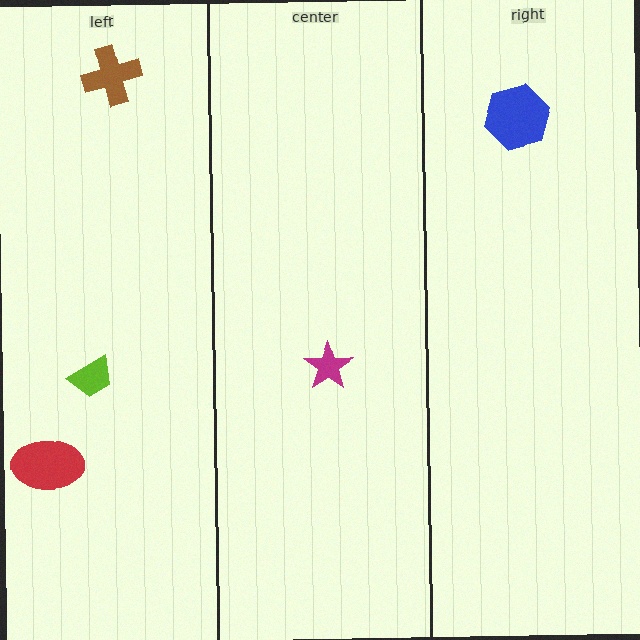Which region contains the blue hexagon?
The right region.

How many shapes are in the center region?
1.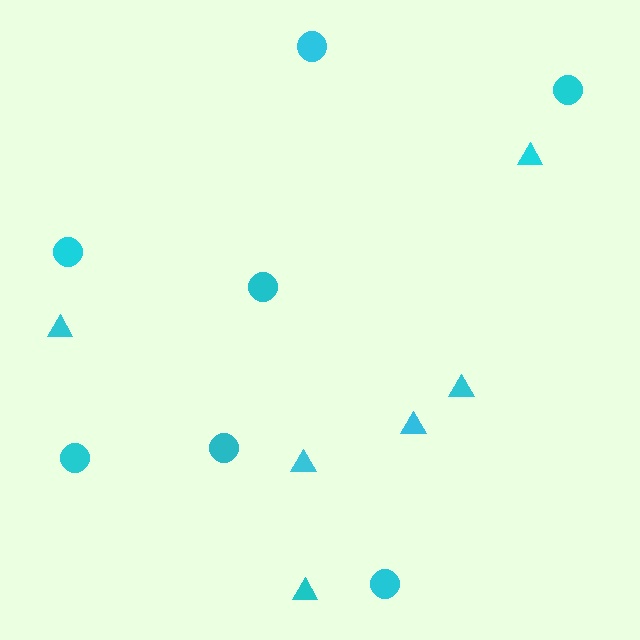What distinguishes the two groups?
There are 2 groups: one group of circles (7) and one group of triangles (6).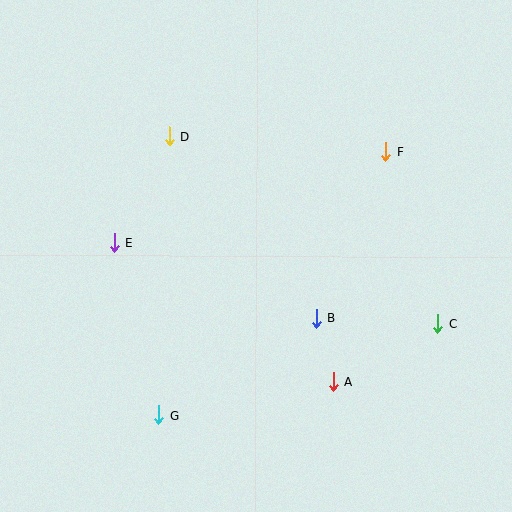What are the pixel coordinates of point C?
Point C is at (437, 324).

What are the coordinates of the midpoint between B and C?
The midpoint between B and C is at (377, 321).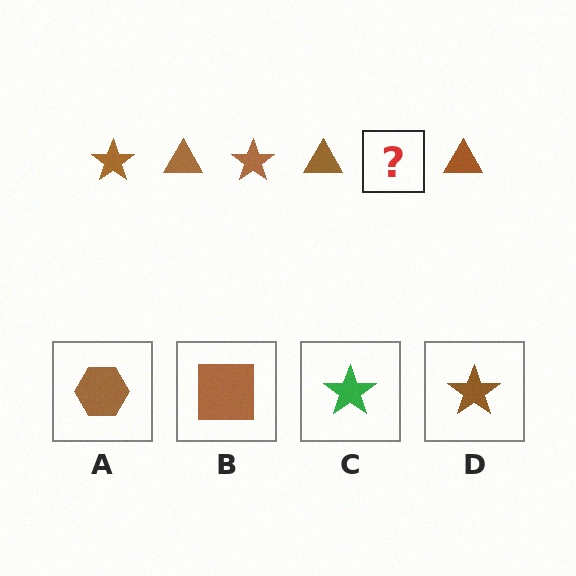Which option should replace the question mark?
Option D.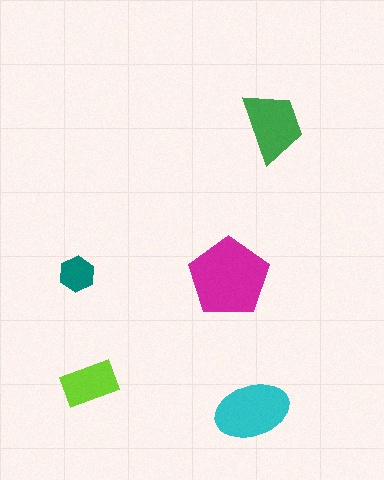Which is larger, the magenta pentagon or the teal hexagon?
The magenta pentagon.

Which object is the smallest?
The teal hexagon.